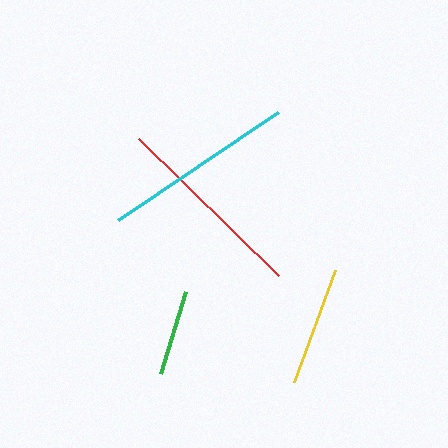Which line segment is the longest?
The red line is the longest at approximately 196 pixels.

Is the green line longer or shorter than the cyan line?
The cyan line is longer than the green line.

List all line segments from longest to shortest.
From longest to shortest: red, cyan, yellow, green.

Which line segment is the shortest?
The green line is the shortest at approximately 85 pixels.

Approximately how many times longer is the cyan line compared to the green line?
The cyan line is approximately 2.3 times the length of the green line.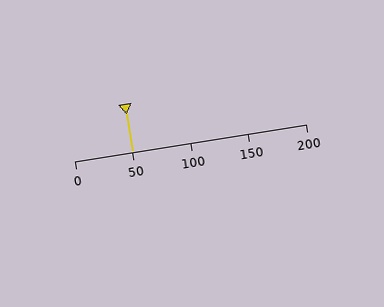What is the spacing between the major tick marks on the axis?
The major ticks are spaced 50 apart.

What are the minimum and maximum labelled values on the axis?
The axis runs from 0 to 200.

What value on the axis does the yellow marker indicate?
The marker indicates approximately 50.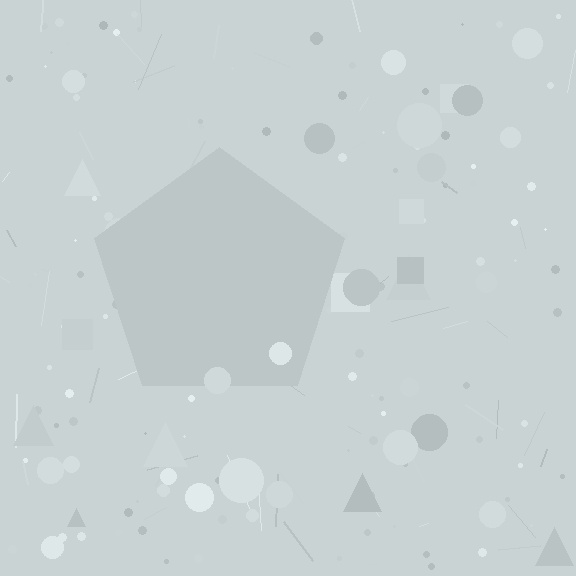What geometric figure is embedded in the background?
A pentagon is embedded in the background.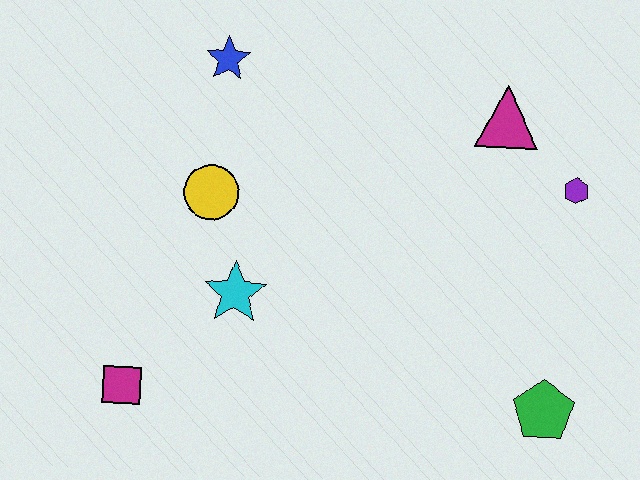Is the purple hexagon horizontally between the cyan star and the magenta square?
No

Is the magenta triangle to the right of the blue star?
Yes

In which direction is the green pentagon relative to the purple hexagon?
The green pentagon is below the purple hexagon.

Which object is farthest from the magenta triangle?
The magenta square is farthest from the magenta triangle.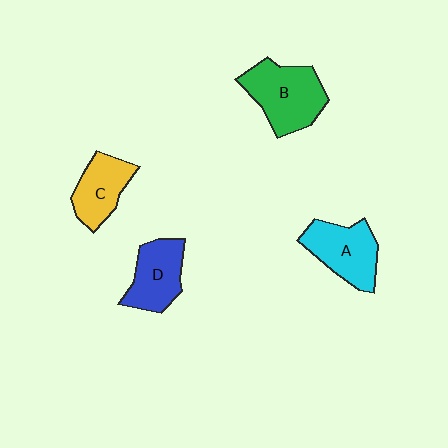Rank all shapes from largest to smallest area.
From largest to smallest: B (green), A (cyan), D (blue), C (yellow).